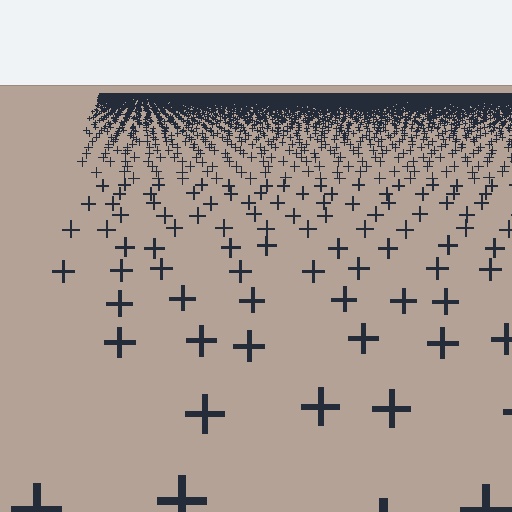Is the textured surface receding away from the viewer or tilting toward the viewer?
The surface is receding away from the viewer. Texture elements get smaller and denser toward the top.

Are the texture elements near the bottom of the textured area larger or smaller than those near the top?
Larger. Near the bottom, elements are closer to the viewer and appear at a bigger on-screen size.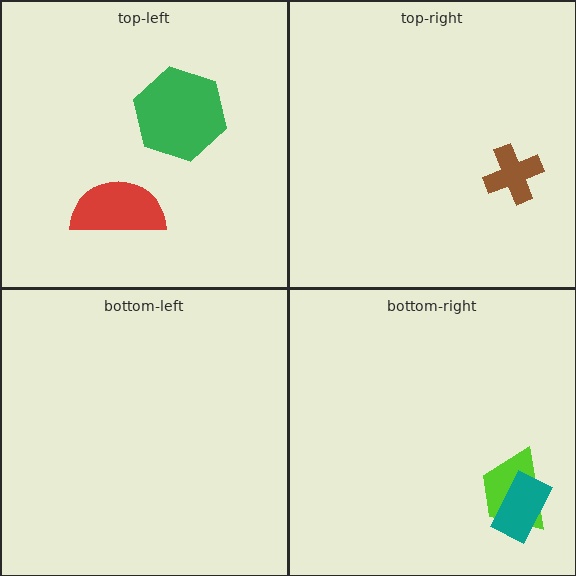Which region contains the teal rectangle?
The bottom-right region.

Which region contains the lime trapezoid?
The bottom-right region.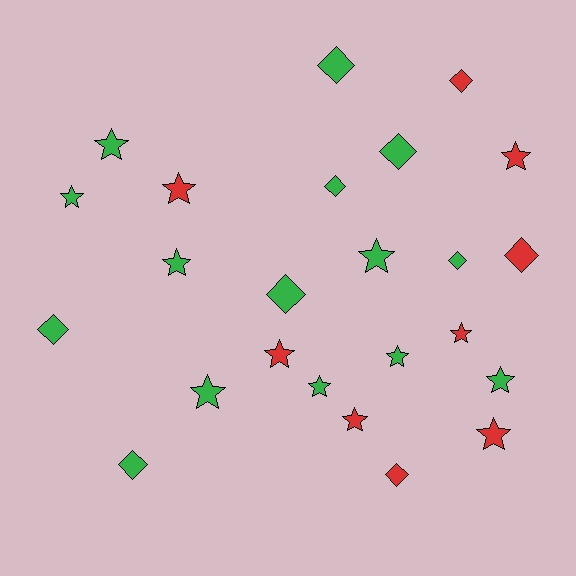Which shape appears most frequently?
Star, with 14 objects.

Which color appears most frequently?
Green, with 15 objects.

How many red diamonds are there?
There are 3 red diamonds.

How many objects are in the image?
There are 24 objects.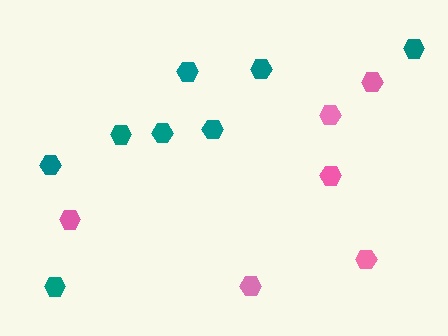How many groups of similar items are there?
There are 2 groups: one group of pink hexagons (6) and one group of teal hexagons (8).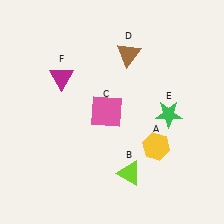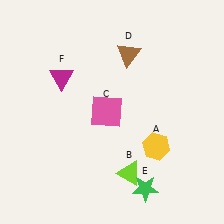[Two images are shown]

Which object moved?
The green star (E) moved down.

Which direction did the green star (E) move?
The green star (E) moved down.